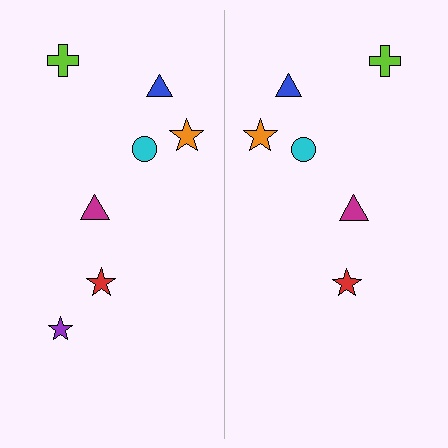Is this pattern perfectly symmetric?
No, the pattern is not perfectly symmetric. A purple star is missing from the right side.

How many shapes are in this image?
There are 13 shapes in this image.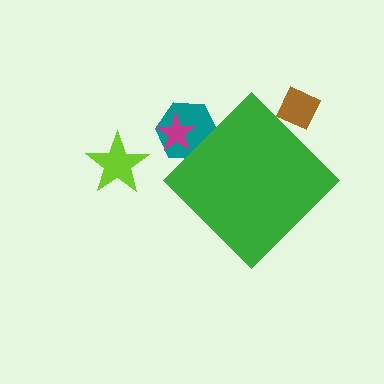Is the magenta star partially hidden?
Yes, the magenta star is partially hidden behind the green diamond.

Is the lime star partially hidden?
No, the lime star is fully visible.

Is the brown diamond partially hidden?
Yes, the brown diamond is partially hidden behind the green diamond.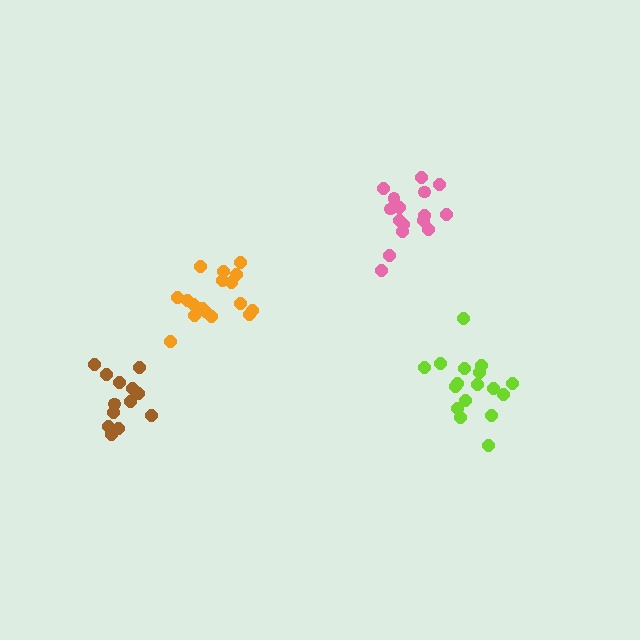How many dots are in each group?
Group 1: 17 dots, Group 2: 16 dots, Group 3: 17 dots, Group 4: 14 dots (64 total).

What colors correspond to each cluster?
The clusters are colored: orange, pink, lime, brown.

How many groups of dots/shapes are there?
There are 4 groups.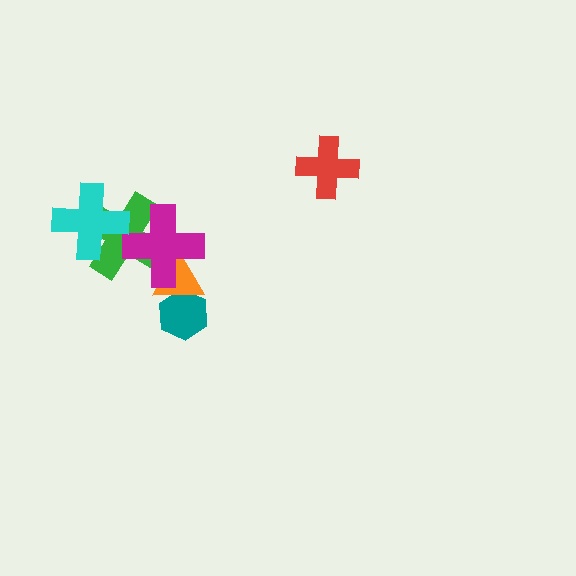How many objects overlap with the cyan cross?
1 object overlaps with the cyan cross.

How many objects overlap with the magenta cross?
2 objects overlap with the magenta cross.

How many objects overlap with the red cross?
0 objects overlap with the red cross.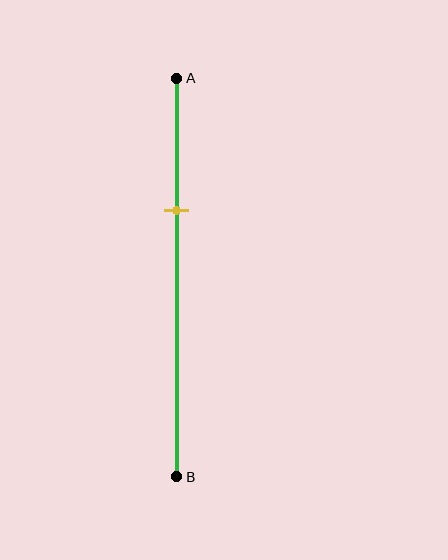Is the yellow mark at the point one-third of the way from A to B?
Yes, the mark is approximately at the one-third point.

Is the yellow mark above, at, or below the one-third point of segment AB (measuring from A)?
The yellow mark is approximately at the one-third point of segment AB.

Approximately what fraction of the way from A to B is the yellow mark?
The yellow mark is approximately 35% of the way from A to B.